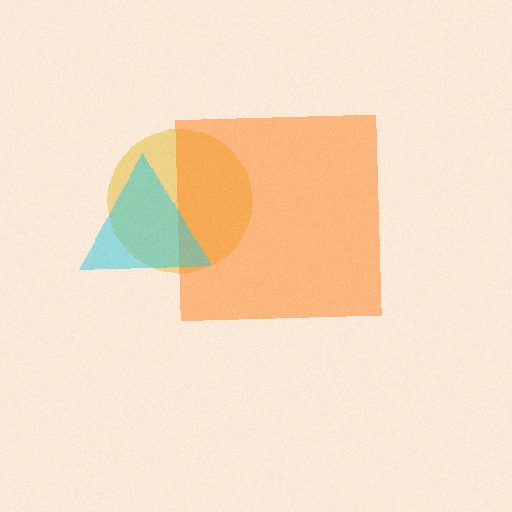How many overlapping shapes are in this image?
There are 3 overlapping shapes in the image.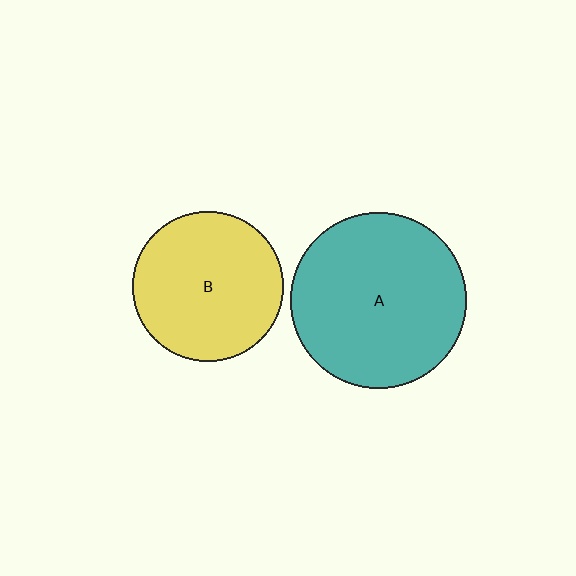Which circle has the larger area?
Circle A (teal).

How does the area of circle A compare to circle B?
Approximately 1.4 times.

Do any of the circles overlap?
No, none of the circles overlap.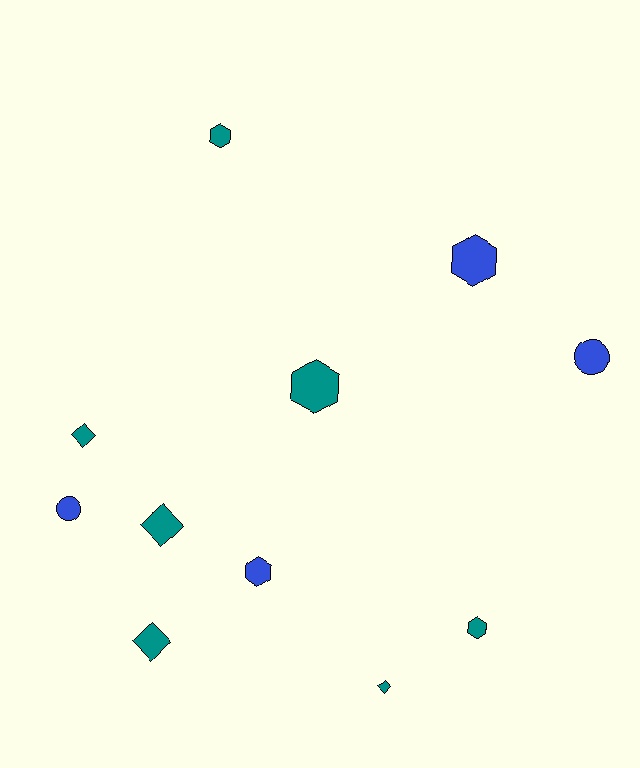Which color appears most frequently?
Teal, with 7 objects.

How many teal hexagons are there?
There are 3 teal hexagons.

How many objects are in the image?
There are 11 objects.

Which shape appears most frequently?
Hexagon, with 5 objects.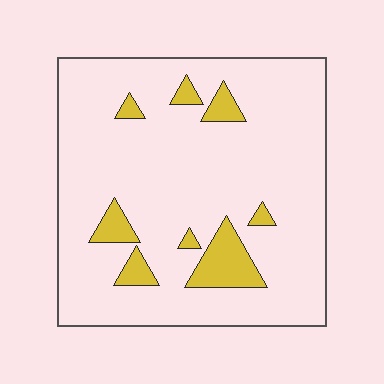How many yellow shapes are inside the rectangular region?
8.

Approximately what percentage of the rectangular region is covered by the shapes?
Approximately 10%.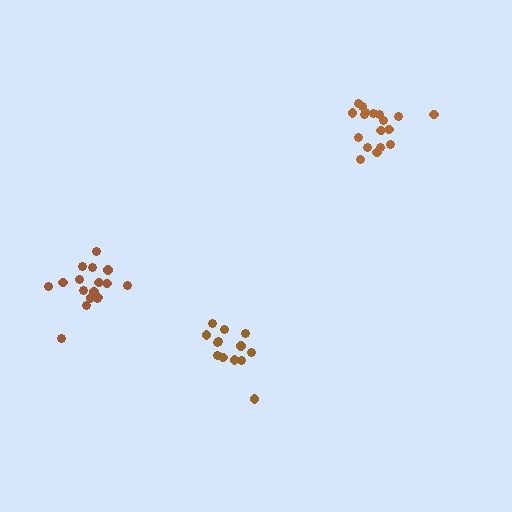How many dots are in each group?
Group 1: 18 dots, Group 2: 13 dots, Group 3: 17 dots (48 total).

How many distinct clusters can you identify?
There are 3 distinct clusters.